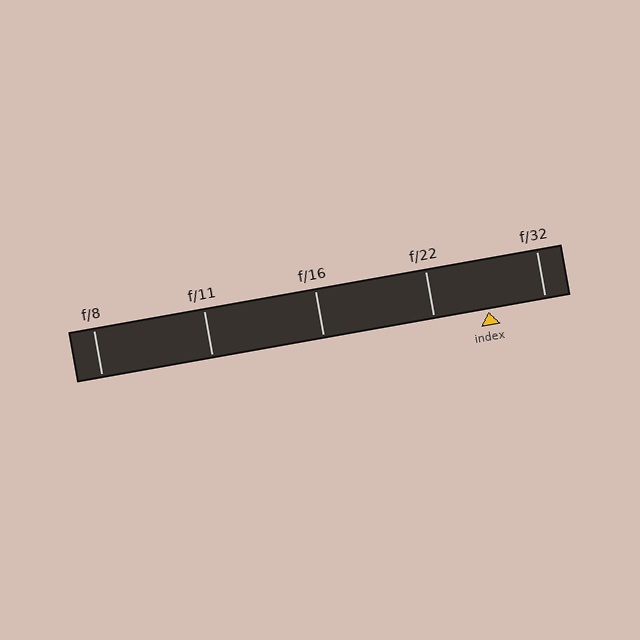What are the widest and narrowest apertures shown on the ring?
The widest aperture shown is f/8 and the narrowest is f/32.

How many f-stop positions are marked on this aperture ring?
There are 5 f-stop positions marked.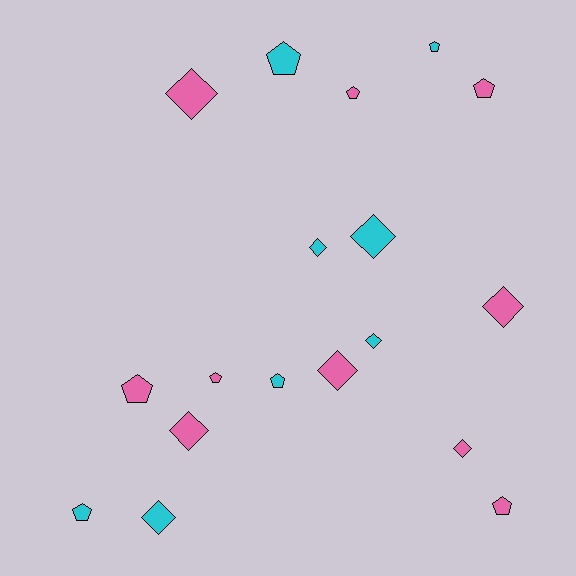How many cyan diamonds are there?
There are 4 cyan diamonds.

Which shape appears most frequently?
Diamond, with 9 objects.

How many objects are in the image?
There are 18 objects.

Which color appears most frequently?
Pink, with 10 objects.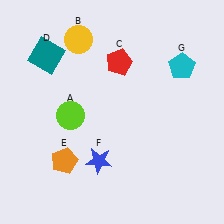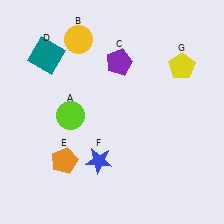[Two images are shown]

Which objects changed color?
C changed from red to purple. G changed from cyan to yellow.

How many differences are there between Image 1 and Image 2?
There are 2 differences between the two images.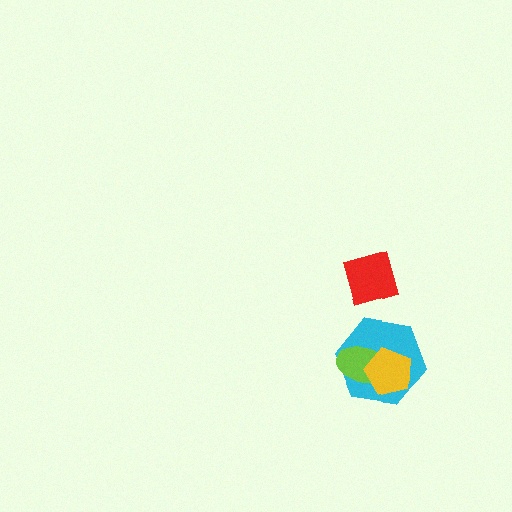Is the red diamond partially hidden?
No, no other shape covers it.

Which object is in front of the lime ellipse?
The yellow pentagon is in front of the lime ellipse.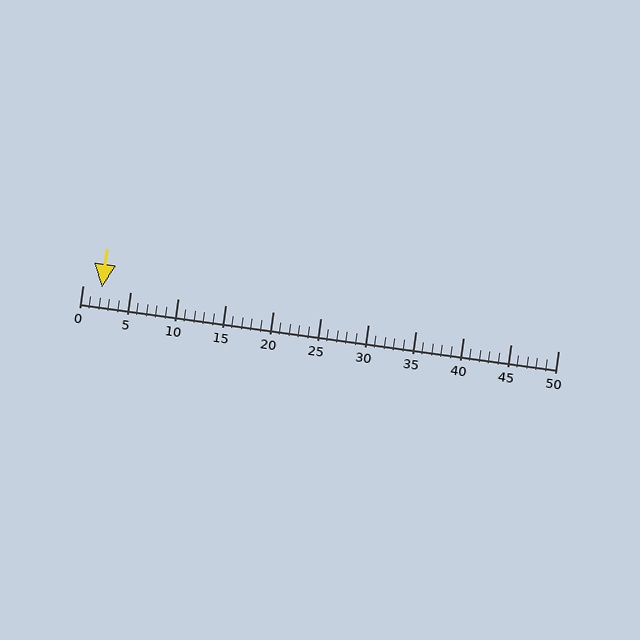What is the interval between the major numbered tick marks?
The major tick marks are spaced 5 units apart.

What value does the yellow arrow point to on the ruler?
The yellow arrow points to approximately 2.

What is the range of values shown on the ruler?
The ruler shows values from 0 to 50.